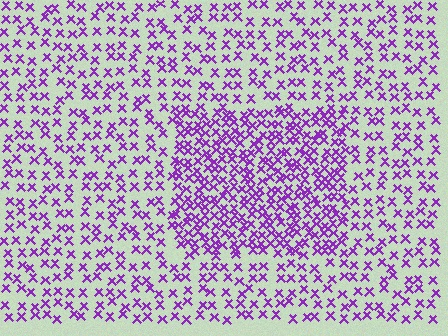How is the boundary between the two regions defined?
The boundary is defined by a change in element density (approximately 2.0x ratio). All elements are the same color, size, and shape.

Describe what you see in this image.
The image contains small purple elements arranged at two different densities. A rectangle-shaped region is visible where the elements are more densely packed than the surrounding area.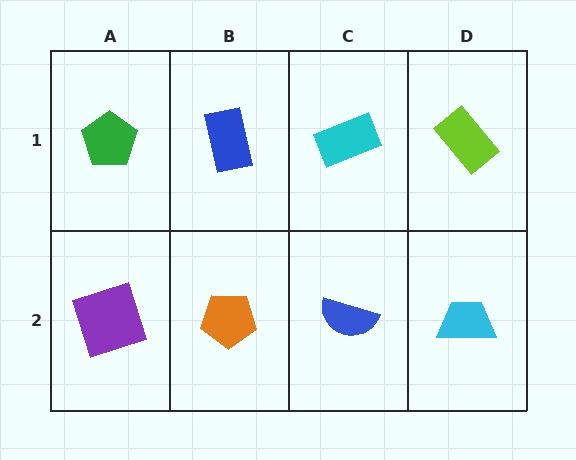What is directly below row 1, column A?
A purple square.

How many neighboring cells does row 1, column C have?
3.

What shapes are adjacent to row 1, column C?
A blue semicircle (row 2, column C), a blue rectangle (row 1, column B), a lime rectangle (row 1, column D).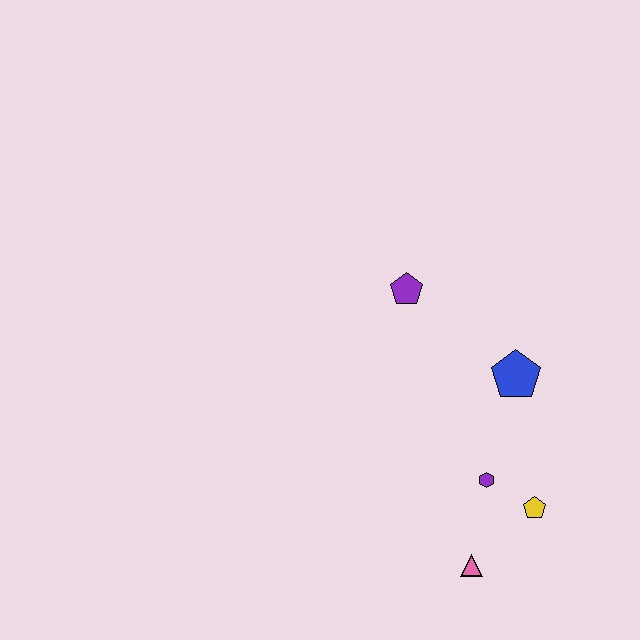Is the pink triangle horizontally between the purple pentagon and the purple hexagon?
Yes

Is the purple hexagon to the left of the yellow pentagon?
Yes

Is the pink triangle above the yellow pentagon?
No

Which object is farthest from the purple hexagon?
The purple pentagon is farthest from the purple hexagon.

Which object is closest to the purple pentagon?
The blue pentagon is closest to the purple pentagon.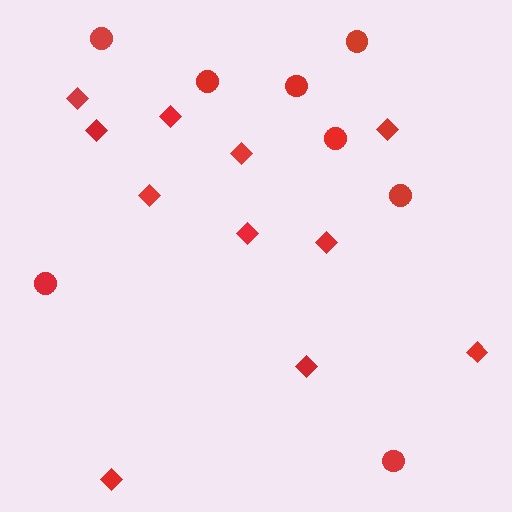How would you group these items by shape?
There are 2 groups: one group of circles (8) and one group of diamonds (11).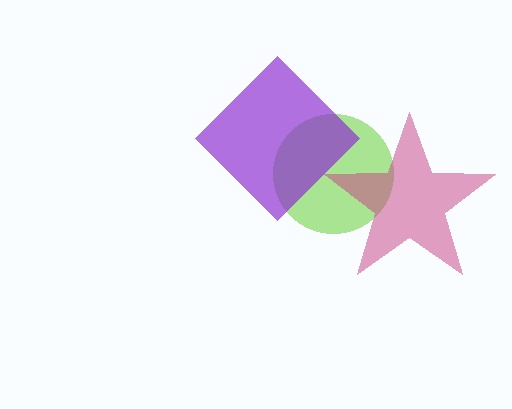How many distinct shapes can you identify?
There are 3 distinct shapes: a lime circle, a magenta star, a purple diamond.